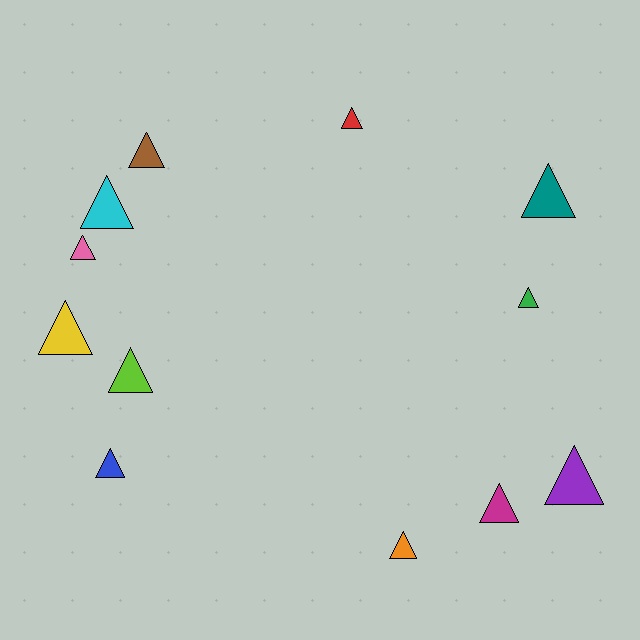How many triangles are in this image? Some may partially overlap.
There are 12 triangles.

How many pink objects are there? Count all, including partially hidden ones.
There is 1 pink object.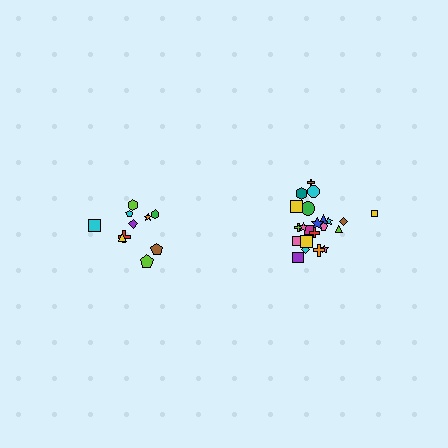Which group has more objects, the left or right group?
The right group.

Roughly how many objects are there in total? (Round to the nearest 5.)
Roughly 30 objects in total.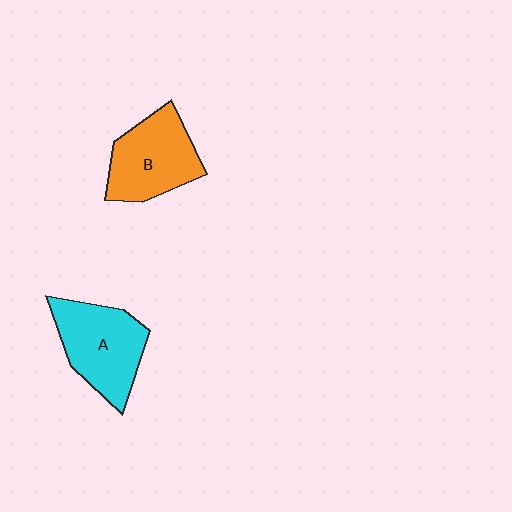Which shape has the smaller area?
Shape B (orange).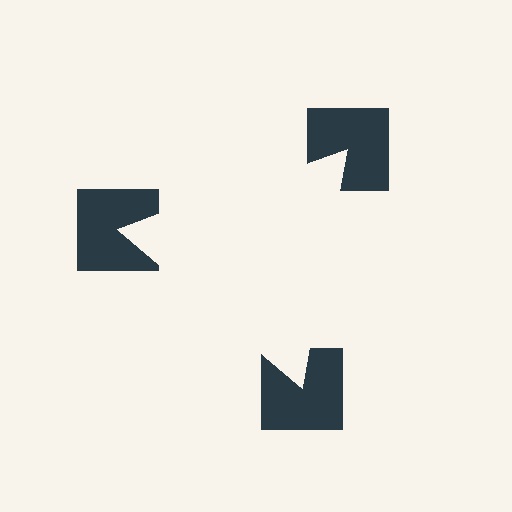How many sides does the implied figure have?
3 sides.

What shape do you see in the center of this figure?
An illusory triangle — its edges are inferred from the aligned wedge cuts in the notched squares, not physically drawn.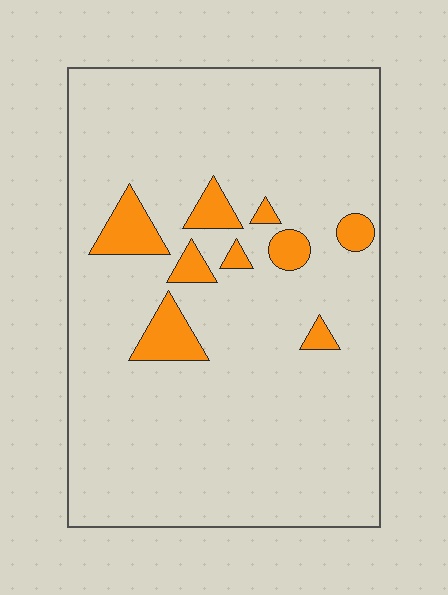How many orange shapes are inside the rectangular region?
9.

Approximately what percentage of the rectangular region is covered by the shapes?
Approximately 10%.